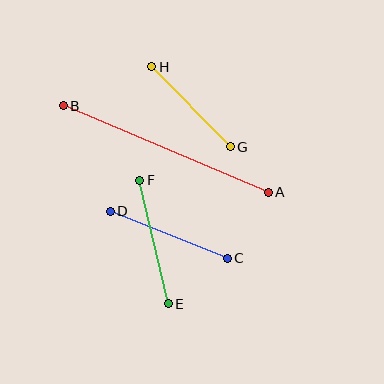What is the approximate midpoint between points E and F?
The midpoint is at approximately (154, 242) pixels.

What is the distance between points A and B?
The distance is approximately 223 pixels.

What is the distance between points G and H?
The distance is approximately 112 pixels.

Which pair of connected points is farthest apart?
Points A and B are farthest apart.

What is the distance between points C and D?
The distance is approximately 126 pixels.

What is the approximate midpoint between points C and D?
The midpoint is at approximately (169, 235) pixels.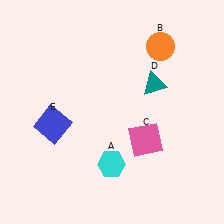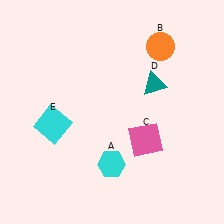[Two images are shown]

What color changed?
The square (E) changed from blue in Image 1 to cyan in Image 2.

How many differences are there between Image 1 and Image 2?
There is 1 difference between the two images.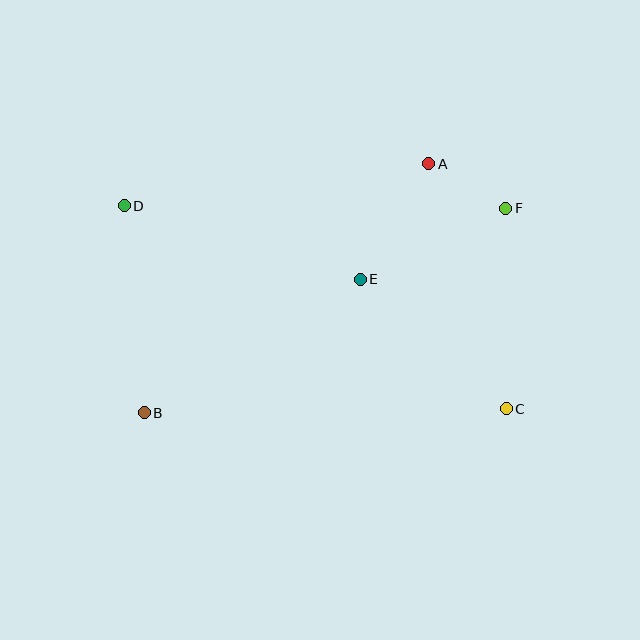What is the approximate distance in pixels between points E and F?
The distance between E and F is approximately 162 pixels.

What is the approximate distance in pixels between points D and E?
The distance between D and E is approximately 247 pixels.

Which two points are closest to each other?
Points A and F are closest to each other.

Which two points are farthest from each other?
Points C and D are farthest from each other.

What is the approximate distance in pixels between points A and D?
The distance between A and D is approximately 307 pixels.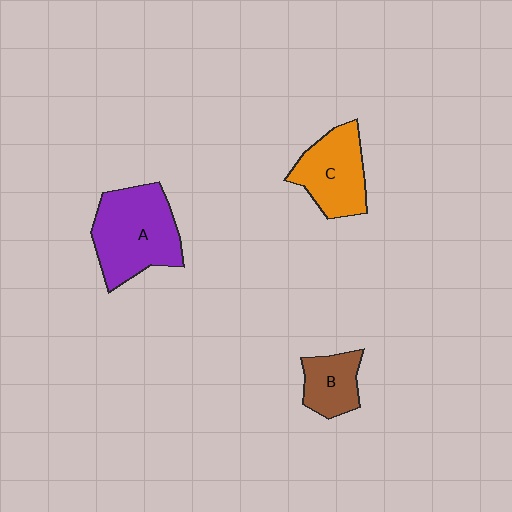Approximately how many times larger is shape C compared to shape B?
Approximately 1.5 times.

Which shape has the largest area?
Shape A (purple).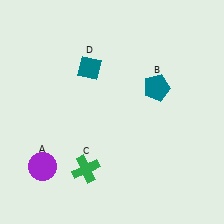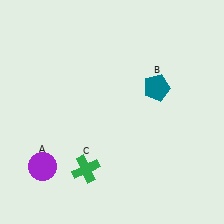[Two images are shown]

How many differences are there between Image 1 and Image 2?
There is 1 difference between the two images.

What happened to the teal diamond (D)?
The teal diamond (D) was removed in Image 2. It was in the top-left area of Image 1.